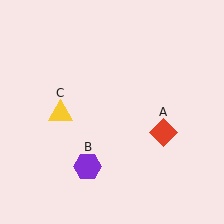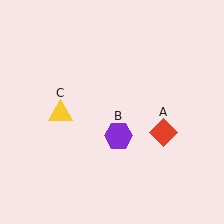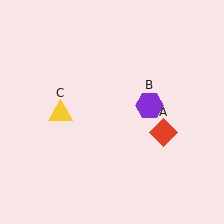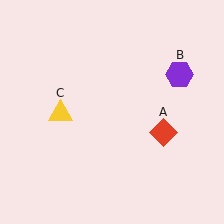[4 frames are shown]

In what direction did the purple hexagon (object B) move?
The purple hexagon (object B) moved up and to the right.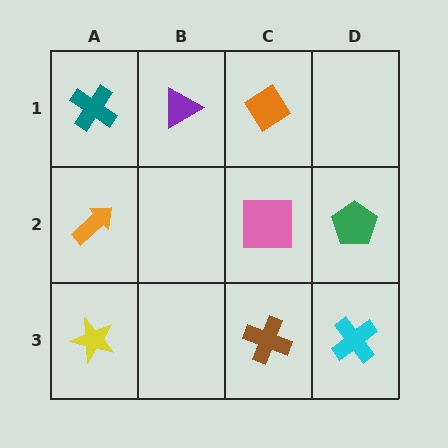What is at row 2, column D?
A green pentagon.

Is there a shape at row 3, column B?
No, that cell is empty.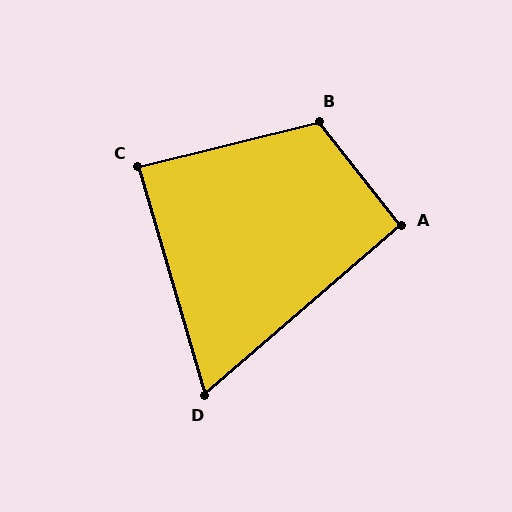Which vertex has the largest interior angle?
B, at approximately 114 degrees.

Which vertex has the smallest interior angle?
D, at approximately 66 degrees.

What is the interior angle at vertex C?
Approximately 87 degrees (approximately right).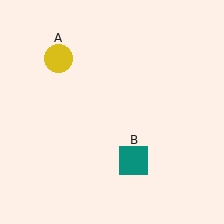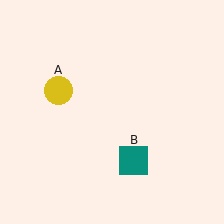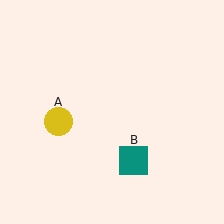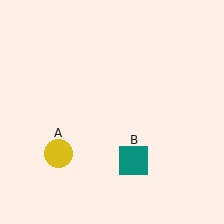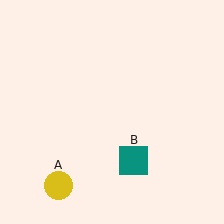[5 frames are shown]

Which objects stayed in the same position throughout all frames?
Teal square (object B) remained stationary.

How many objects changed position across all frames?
1 object changed position: yellow circle (object A).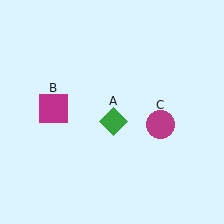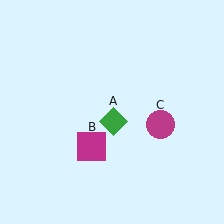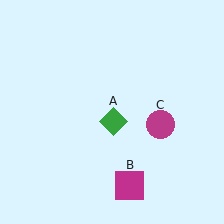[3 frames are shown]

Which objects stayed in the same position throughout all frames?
Green diamond (object A) and magenta circle (object C) remained stationary.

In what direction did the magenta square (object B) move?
The magenta square (object B) moved down and to the right.